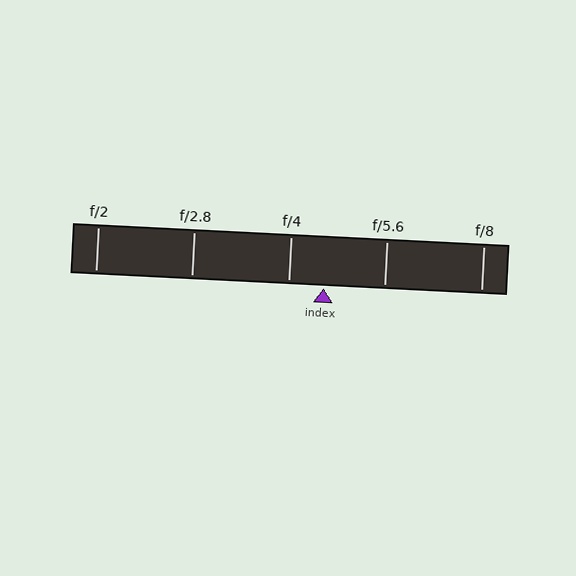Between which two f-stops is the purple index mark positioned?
The index mark is between f/4 and f/5.6.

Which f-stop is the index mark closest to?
The index mark is closest to f/4.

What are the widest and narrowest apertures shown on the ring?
The widest aperture shown is f/2 and the narrowest is f/8.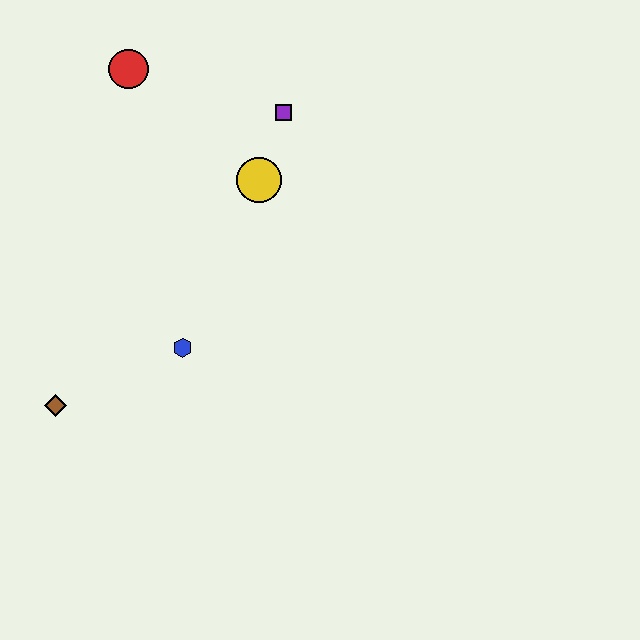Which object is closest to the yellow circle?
The purple square is closest to the yellow circle.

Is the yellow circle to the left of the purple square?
Yes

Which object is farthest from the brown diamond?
The purple square is farthest from the brown diamond.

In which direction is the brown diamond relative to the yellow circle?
The brown diamond is below the yellow circle.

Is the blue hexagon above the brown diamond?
Yes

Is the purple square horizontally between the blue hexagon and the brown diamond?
No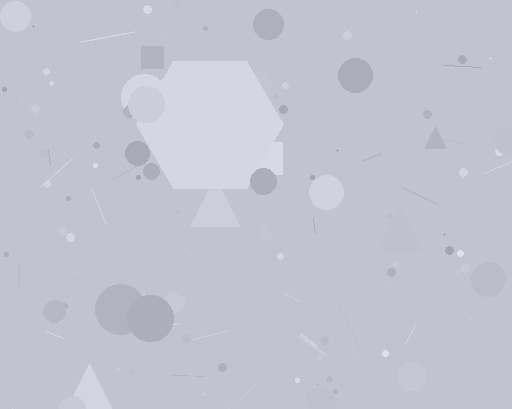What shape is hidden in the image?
A hexagon is hidden in the image.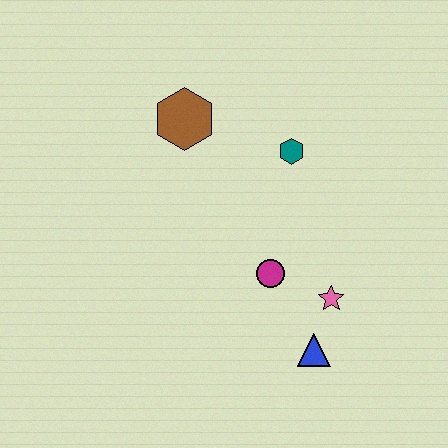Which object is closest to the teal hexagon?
The brown hexagon is closest to the teal hexagon.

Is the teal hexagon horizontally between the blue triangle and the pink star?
No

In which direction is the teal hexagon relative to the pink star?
The teal hexagon is above the pink star.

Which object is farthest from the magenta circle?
The brown hexagon is farthest from the magenta circle.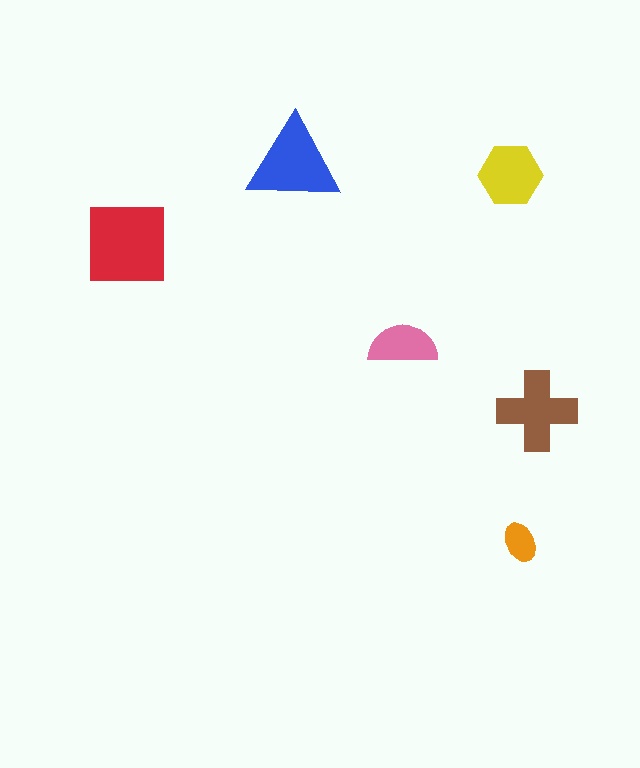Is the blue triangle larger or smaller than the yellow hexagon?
Larger.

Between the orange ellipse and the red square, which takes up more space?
The red square.